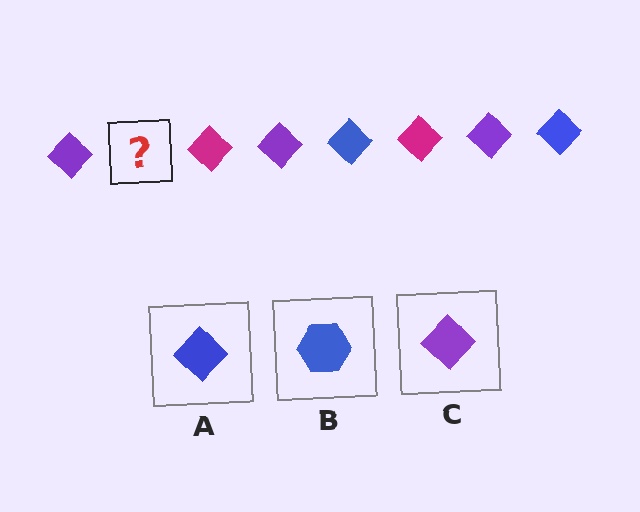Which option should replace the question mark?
Option A.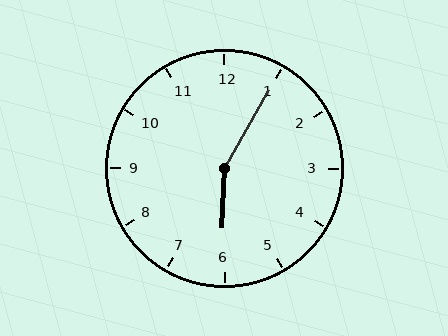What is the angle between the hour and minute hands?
Approximately 152 degrees.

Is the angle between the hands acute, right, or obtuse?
It is obtuse.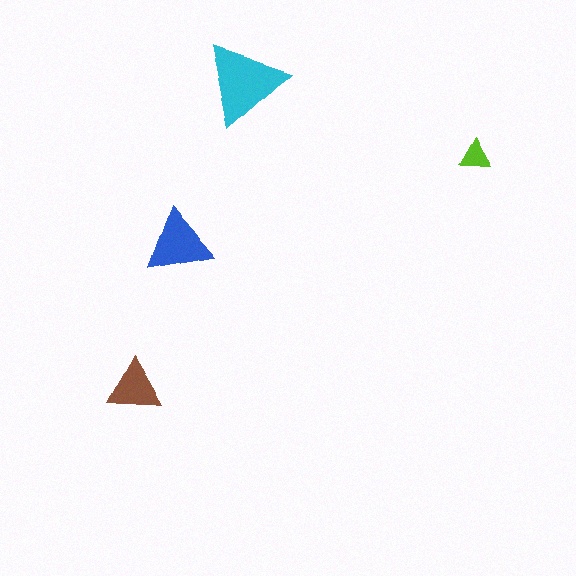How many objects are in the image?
There are 4 objects in the image.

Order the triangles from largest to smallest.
the cyan one, the blue one, the brown one, the lime one.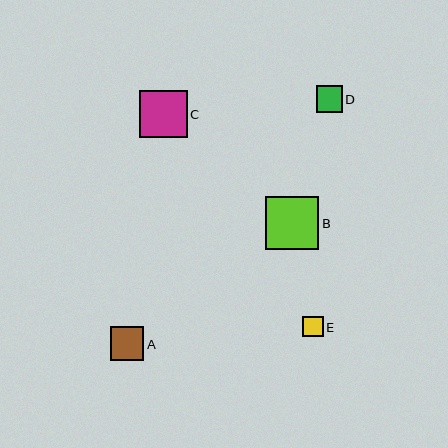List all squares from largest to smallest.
From largest to smallest: B, C, A, D, E.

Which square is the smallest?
Square E is the smallest with a size of approximately 20 pixels.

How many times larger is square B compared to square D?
Square B is approximately 2.0 times the size of square D.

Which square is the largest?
Square B is the largest with a size of approximately 53 pixels.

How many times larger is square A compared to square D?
Square A is approximately 1.3 times the size of square D.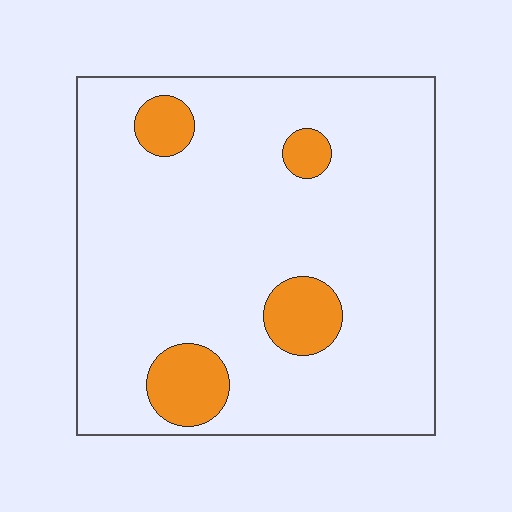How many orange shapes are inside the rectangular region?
4.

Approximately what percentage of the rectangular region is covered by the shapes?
Approximately 10%.